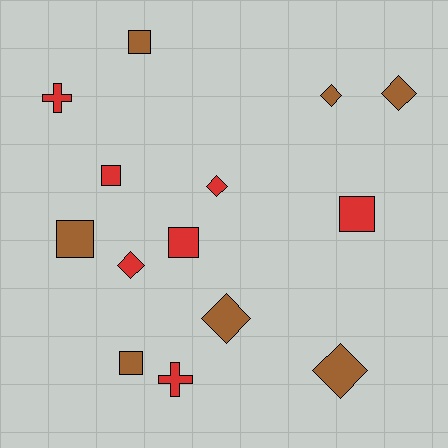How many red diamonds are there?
There are 2 red diamonds.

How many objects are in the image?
There are 14 objects.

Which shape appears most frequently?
Diamond, with 6 objects.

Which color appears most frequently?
Red, with 7 objects.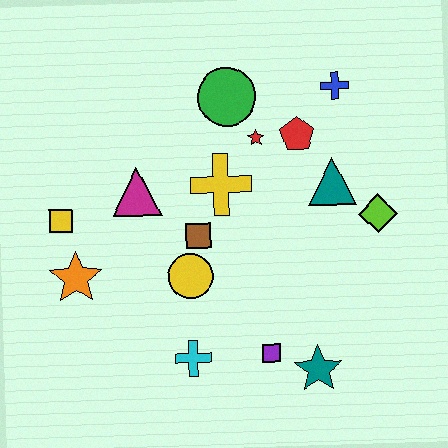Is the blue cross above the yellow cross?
Yes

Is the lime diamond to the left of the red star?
No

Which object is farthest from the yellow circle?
The blue cross is farthest from the yellow circle.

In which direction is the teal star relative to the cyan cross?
The teal star is to the right of the cyan cross.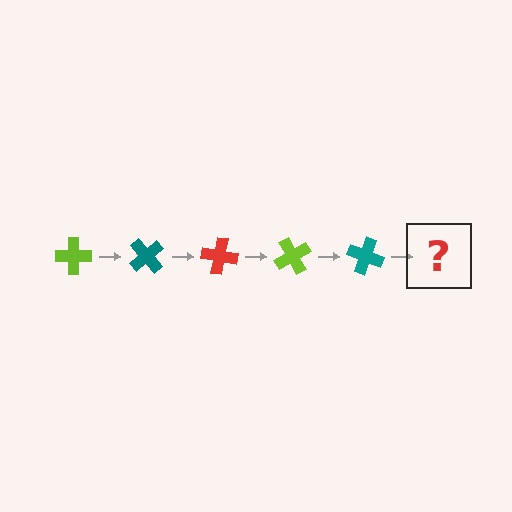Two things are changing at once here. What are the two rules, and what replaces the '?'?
The two rules are that it rotates 50 degrees each step and the color cycles through lime, teal, and red. The '?' should be a red cross, rotated 250 degrees from the start.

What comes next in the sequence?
The next element should be a red cross, rotated 250 degrees from the start.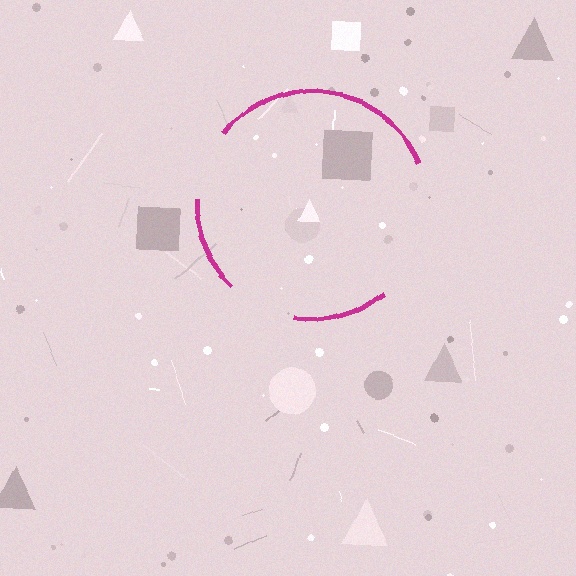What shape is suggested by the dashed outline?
The dashed outline suggests a circle.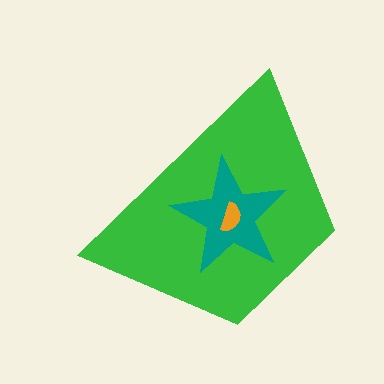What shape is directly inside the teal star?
The orange semicircle.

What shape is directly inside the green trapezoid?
The teal star.